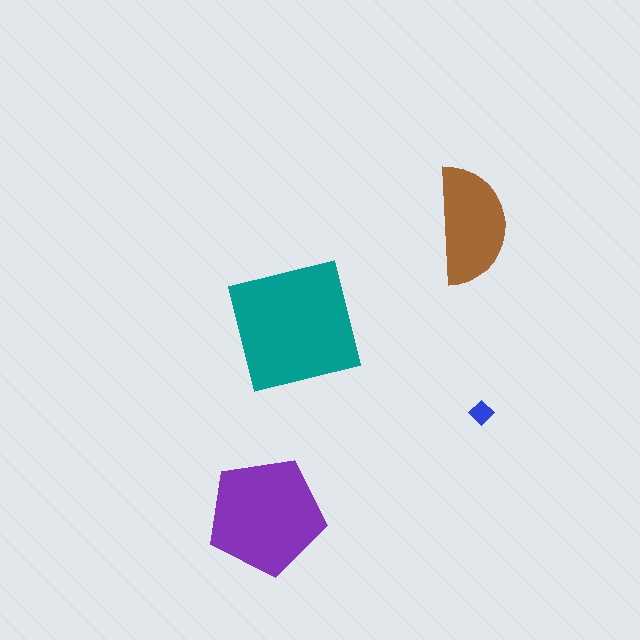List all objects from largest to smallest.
The teal square, the purple pentagon, the brown semicircle, the blue diamond.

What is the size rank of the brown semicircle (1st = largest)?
3rd.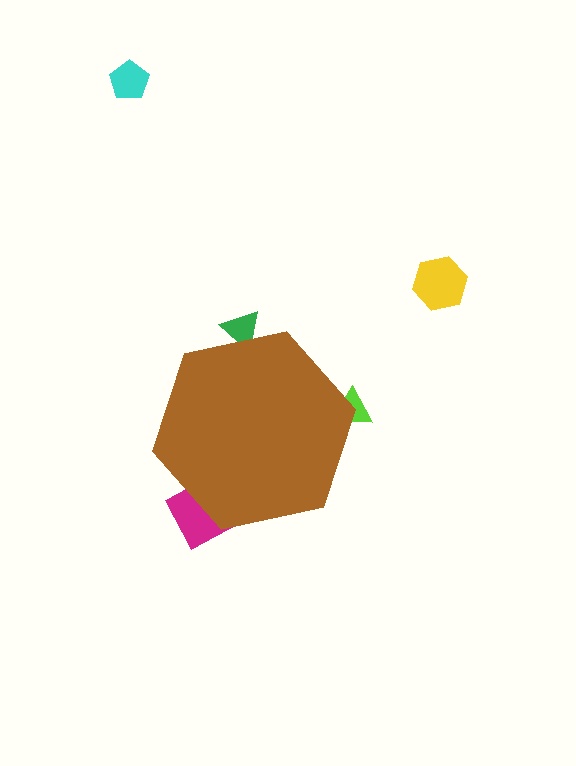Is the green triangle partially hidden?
Yes, the green triangle is partially hidden behind the brown hexagon.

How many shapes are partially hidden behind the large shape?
3 shapes are partially hidden.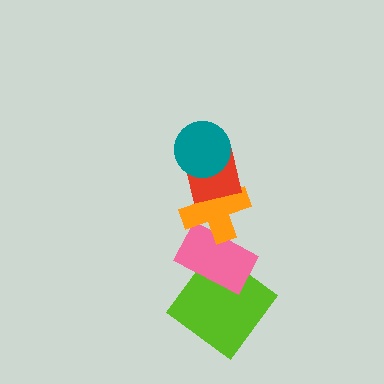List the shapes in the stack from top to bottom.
From top to bottom: the teal circle, the red square, the orange cross, the pink rectangle, the lime diamond.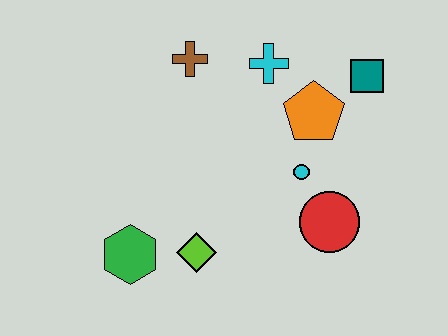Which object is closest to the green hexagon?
The lime diamond is closest to the green hexagon.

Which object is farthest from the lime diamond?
The teal square is farthest from the lime diamond.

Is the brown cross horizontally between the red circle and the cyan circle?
No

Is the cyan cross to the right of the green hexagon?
Yes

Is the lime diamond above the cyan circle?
No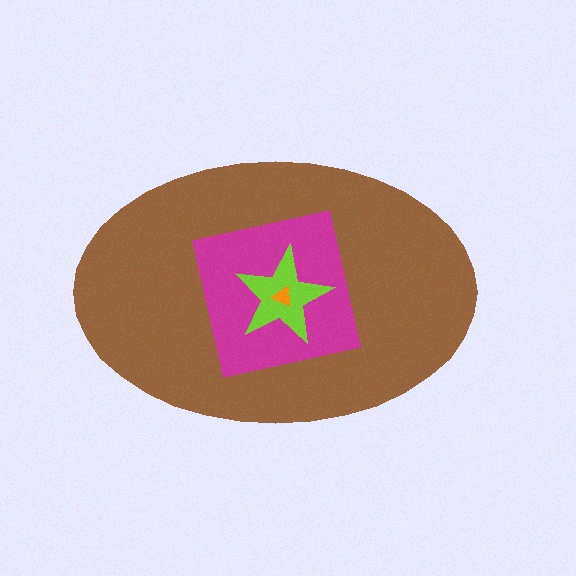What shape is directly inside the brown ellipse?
The magenta square.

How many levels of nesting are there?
4.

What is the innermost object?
The orange triangle.